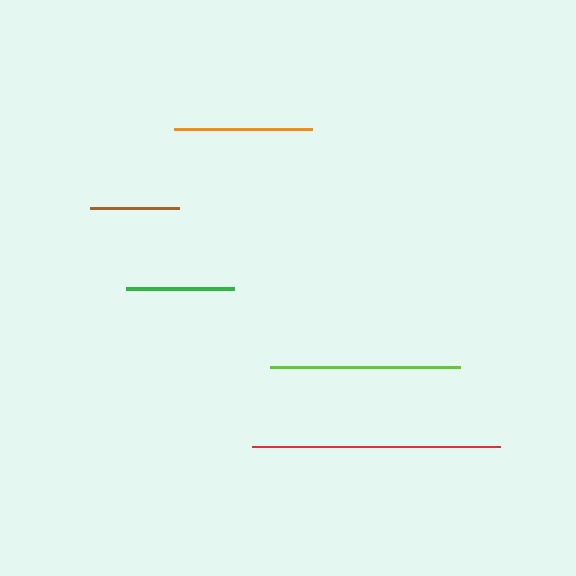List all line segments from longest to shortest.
From longest to shortest: red, lime, orange, green, brown.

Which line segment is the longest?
The red line is the longest at approximately 248 pixels.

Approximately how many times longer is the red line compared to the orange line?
The red line is approximately 1.8 times the length of the orange line.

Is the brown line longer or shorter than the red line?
The red line is longer than the brown line.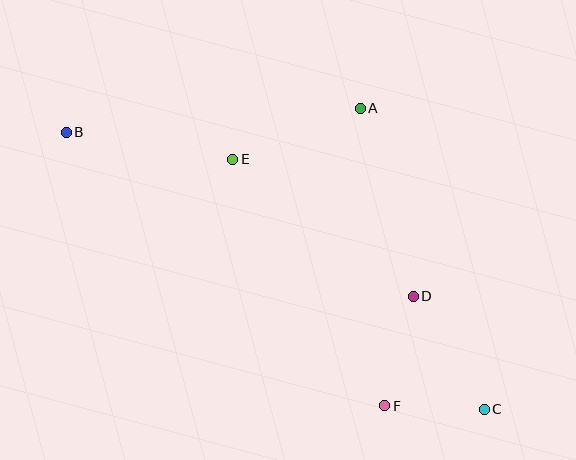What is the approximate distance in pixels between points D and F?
The distance between D and F is approximately 113 pixels.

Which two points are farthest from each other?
Points B and C are farthest from each other.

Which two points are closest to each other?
Points C and F are closest to each other.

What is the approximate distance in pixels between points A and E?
The distance between A and E is approximately 137 pixels.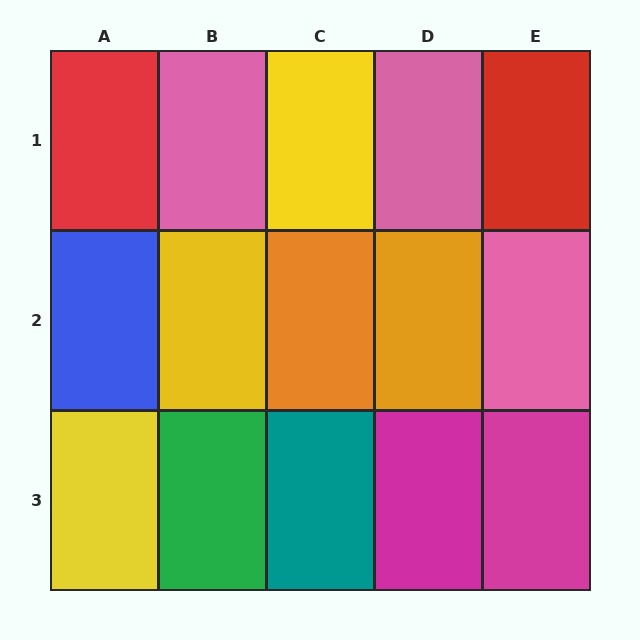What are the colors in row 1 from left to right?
Red, pink, yellow, pink, red.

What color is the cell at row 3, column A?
Yellow.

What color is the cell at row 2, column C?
Orange.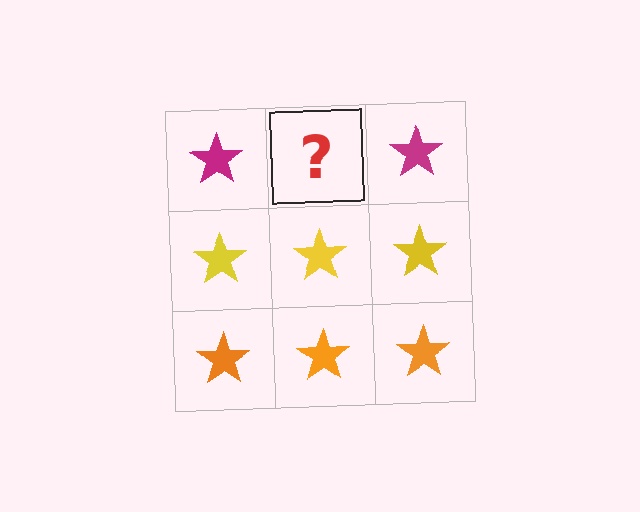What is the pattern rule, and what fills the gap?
The rule is that each row has a consistent color. The gap should be filled with a magenta star.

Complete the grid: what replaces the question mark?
The question mark should be replaced with a magenta star.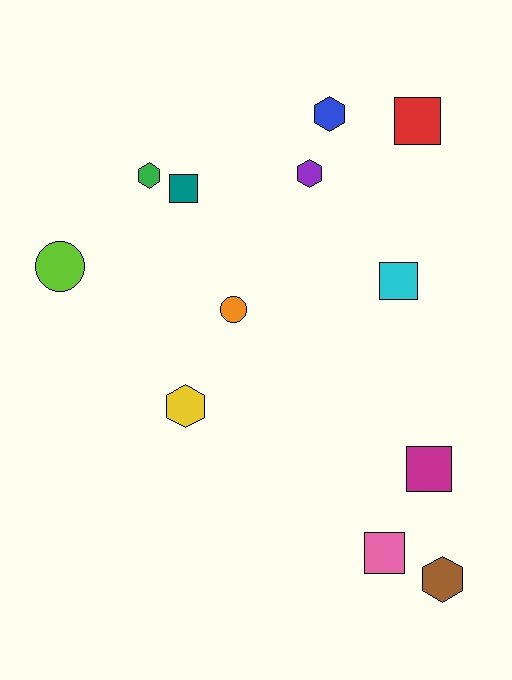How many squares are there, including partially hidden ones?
There are 5 squares.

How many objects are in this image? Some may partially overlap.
There are 12 objects.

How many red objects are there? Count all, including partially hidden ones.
There is 1 red object.